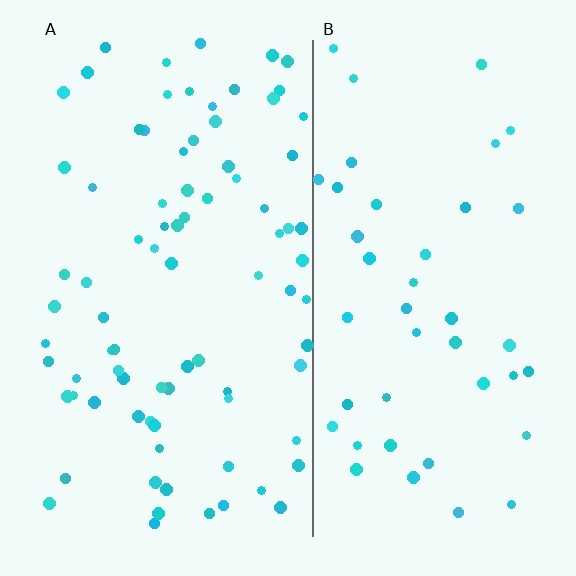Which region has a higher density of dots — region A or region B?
A (the left).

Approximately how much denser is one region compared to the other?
Approximately 1.9× — region A over region B.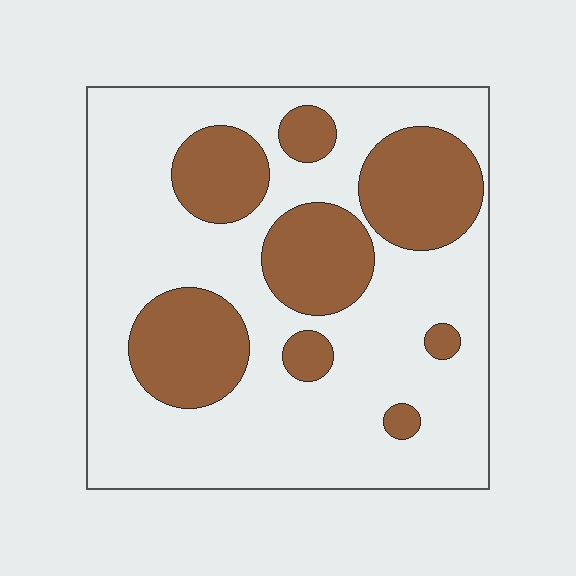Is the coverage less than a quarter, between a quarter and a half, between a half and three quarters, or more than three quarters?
Between a quarter and a half.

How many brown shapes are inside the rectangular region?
8.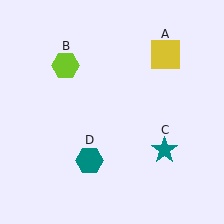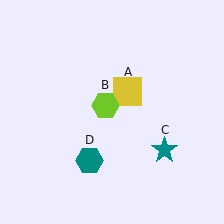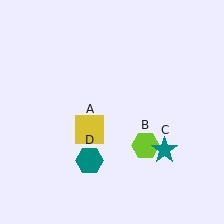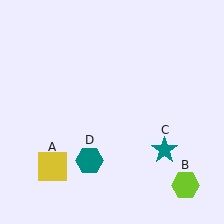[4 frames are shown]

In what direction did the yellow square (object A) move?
The yellow square (object A) moved down and to the left.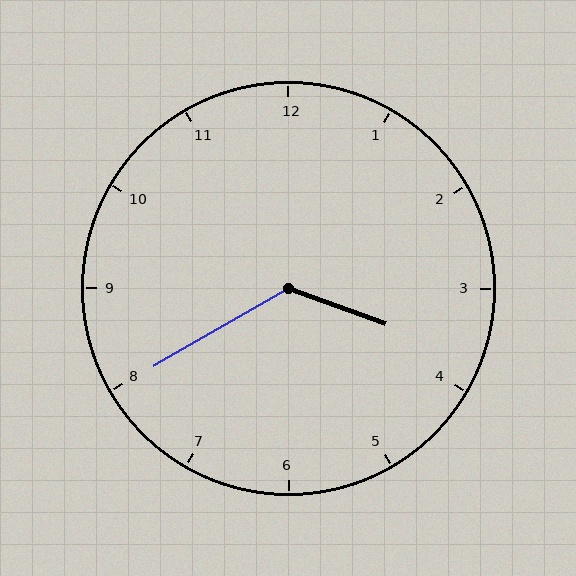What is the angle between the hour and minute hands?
Approximately 130 degrees.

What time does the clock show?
3:40.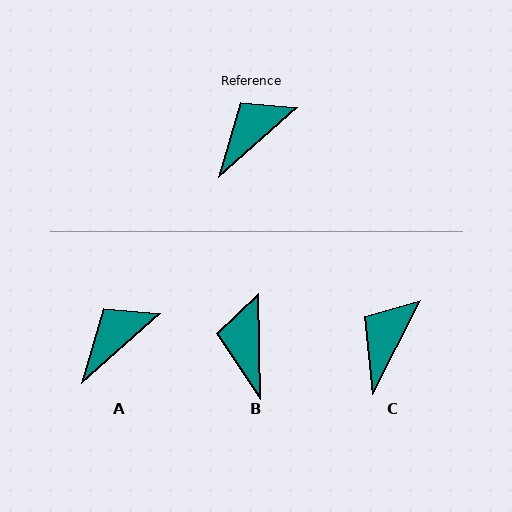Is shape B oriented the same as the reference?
No, it is off by about 50 degrees.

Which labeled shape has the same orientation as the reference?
A.